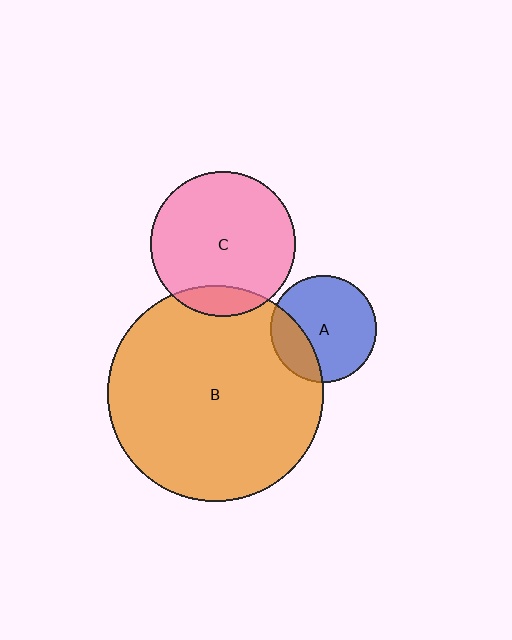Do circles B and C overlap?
Yes.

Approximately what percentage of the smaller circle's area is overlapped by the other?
Approximately 10%.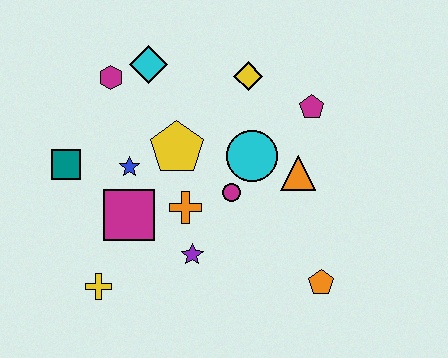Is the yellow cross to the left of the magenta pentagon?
Yes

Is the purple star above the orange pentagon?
Yes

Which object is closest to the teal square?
The blue star is closest to the teal square.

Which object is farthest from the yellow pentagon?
The orange pentagon is farthest from the yellow pentagon.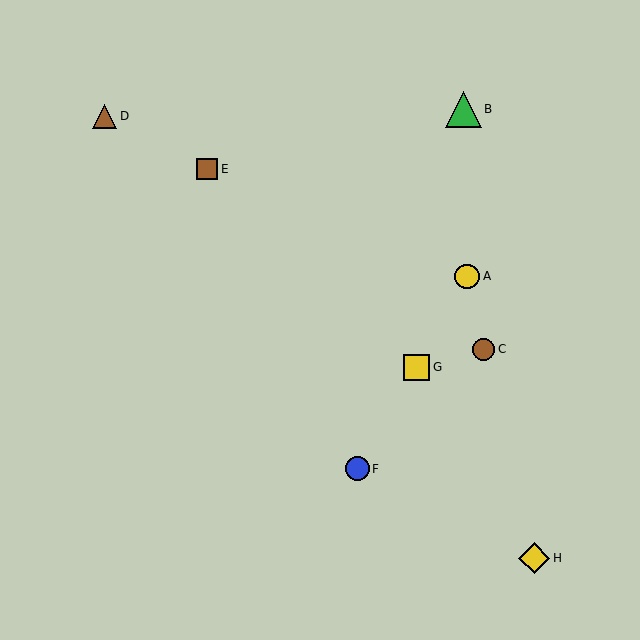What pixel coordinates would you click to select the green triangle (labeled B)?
Click at (463, 109) to select the green triangle B.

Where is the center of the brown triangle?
The center of the brown triangle is at (105, 116).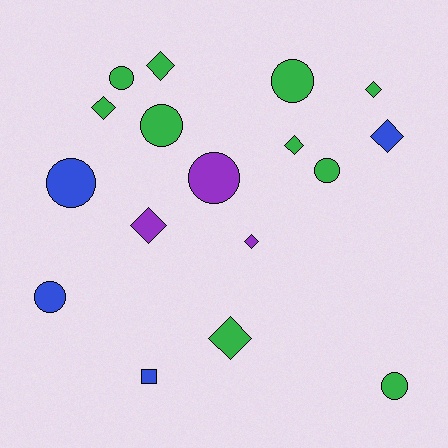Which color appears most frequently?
Green, with 10 objects.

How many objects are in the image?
There are 17 objects.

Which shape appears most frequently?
Diamond, with 8 objects.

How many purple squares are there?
There are no purple squares.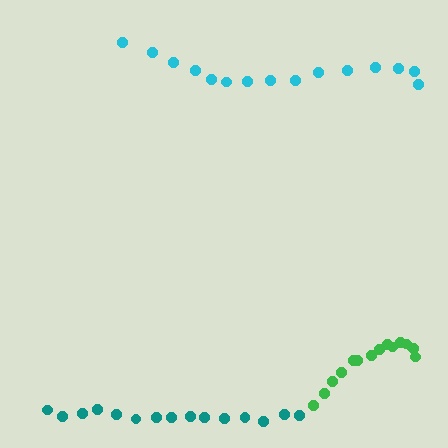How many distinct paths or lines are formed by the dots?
There are 3 distinct paths.